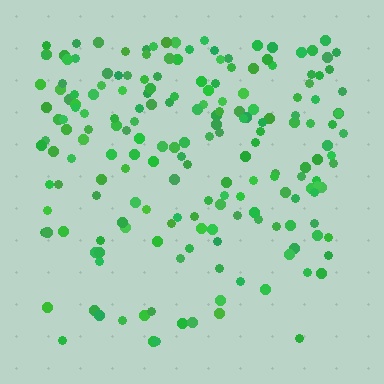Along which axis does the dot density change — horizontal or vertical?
Vertical.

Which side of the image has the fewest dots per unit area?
The bottom.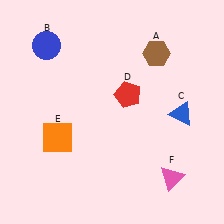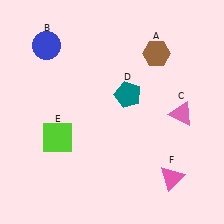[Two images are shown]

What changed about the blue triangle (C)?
In Image 1, C is blue. In Image 2, it changed to pink.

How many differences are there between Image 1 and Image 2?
There are 3 differences between the two images.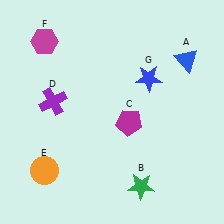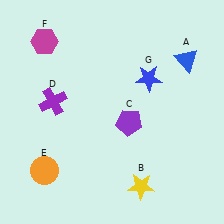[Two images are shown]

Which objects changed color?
B changed from green to yellow. C changed from magenta to purple.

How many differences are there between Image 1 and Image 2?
There are 2 differences between the two images.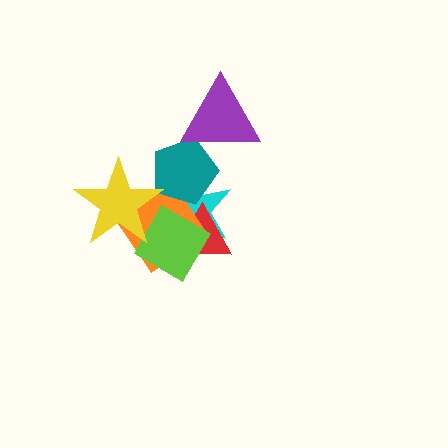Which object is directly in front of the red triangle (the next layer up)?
The orange diamond is directly in front of the red triangle.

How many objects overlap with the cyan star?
5 objects overlap with the cyan star.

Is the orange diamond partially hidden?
Yes, it is partially covered by another shape.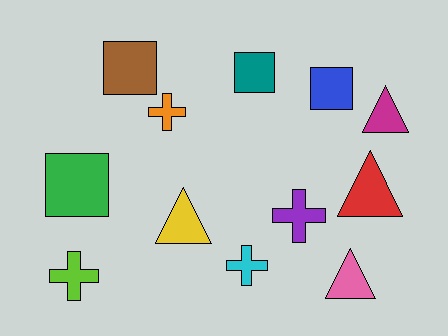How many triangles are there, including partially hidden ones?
There are 4 triangles.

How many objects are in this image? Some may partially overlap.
There are 12 objects.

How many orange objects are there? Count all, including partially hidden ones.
There is 1 orange object.